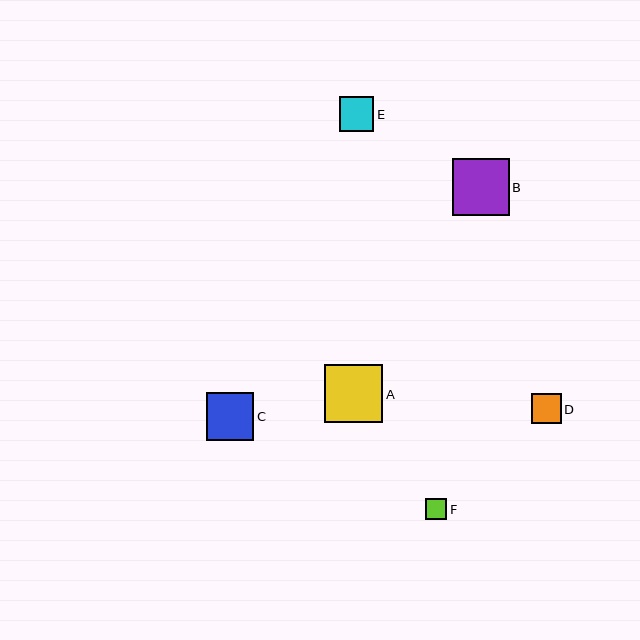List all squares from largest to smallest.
From largest to smallest: A, B, C, E, D, F.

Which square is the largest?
Square A is the largest with a size of approximately 58 pixels.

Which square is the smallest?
Square F is the smallest with a size of approximately 21 pixels.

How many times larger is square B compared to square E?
Square B is approximately 1.6 times the size of square E.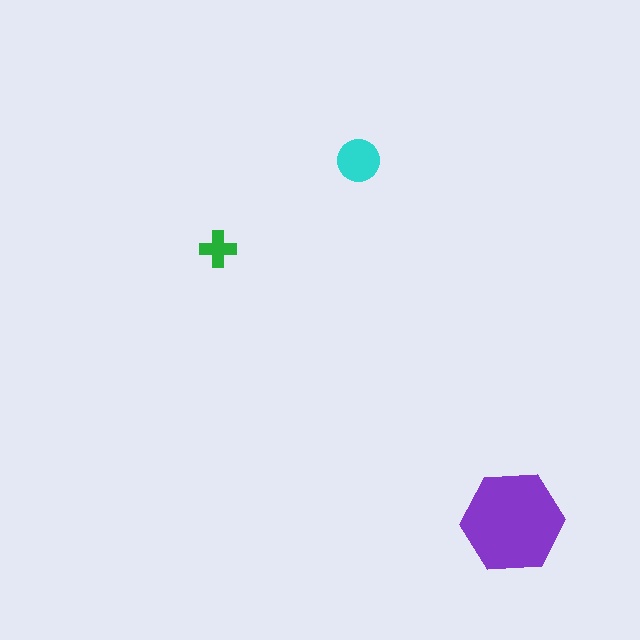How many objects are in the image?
There are 3 objects in the image.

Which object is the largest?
The purple hexagon.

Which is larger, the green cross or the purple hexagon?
The purple hexagon.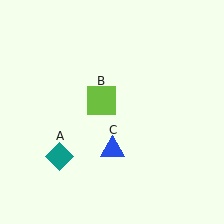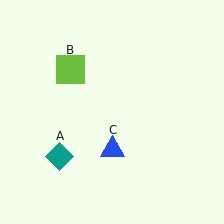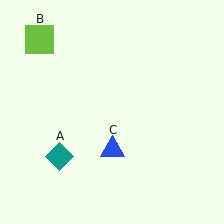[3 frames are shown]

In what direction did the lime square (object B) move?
The lime square (object B) moved up and to the left.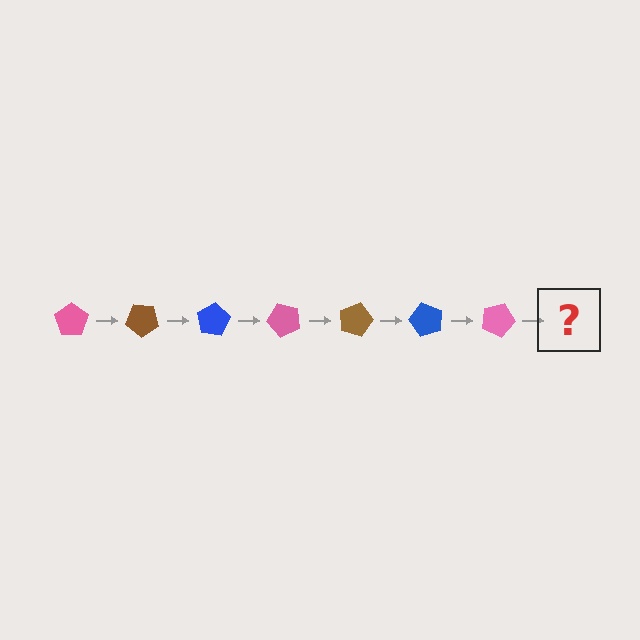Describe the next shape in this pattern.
It should be a brown pentagon, rotated 280 degrees from the start.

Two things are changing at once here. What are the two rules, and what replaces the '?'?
The two rules are that it rotates 40 degrees each step and the color cycles through pink, brown, and blue. The '?' should be a brown pentagon, rotated 280 degrees from the start.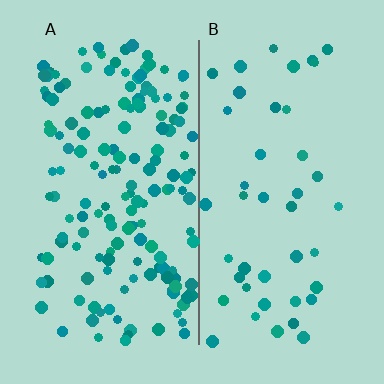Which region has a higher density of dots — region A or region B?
A (the left).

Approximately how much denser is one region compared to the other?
Approximately 3.6× — region A over region B.